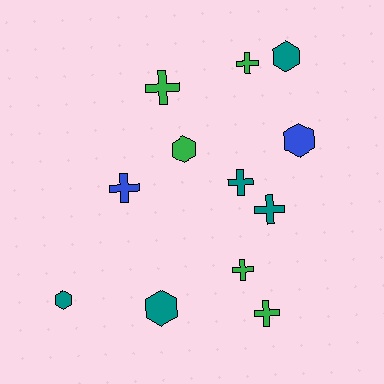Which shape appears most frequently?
Cross, with 7 objects.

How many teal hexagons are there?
There are 3 teal hexagons.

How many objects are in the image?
There are 12 objects.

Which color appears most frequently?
Green, with 5 objects.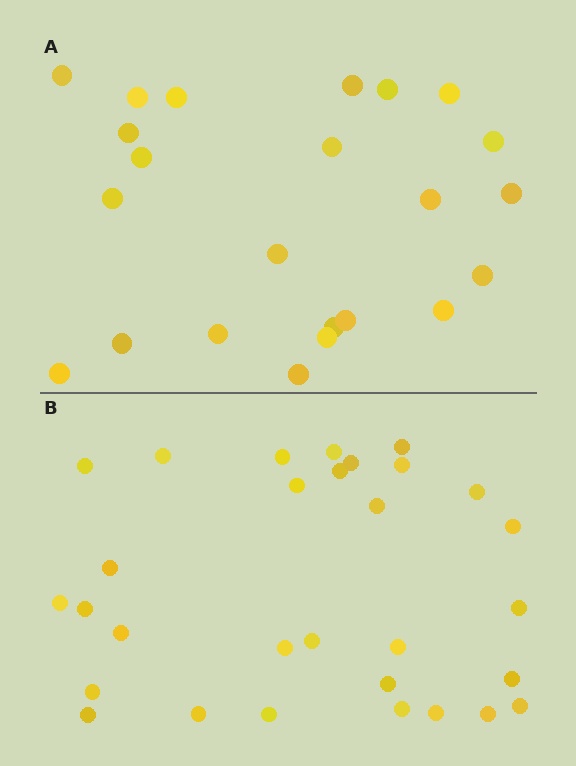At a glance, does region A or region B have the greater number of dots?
Region B (the bottom region) has more dots.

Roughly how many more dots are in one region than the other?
Region B has roughly 8 or so more dots than region A.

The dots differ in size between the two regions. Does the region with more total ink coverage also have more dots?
No. Region A has more total ink coverage because its dots are larger, but region B actually contains more individual dots. Total area can be misleading — the number of items is what matters here.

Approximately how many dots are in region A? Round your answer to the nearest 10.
About 20 dots. (The exact count is 23, which rounds to 20.)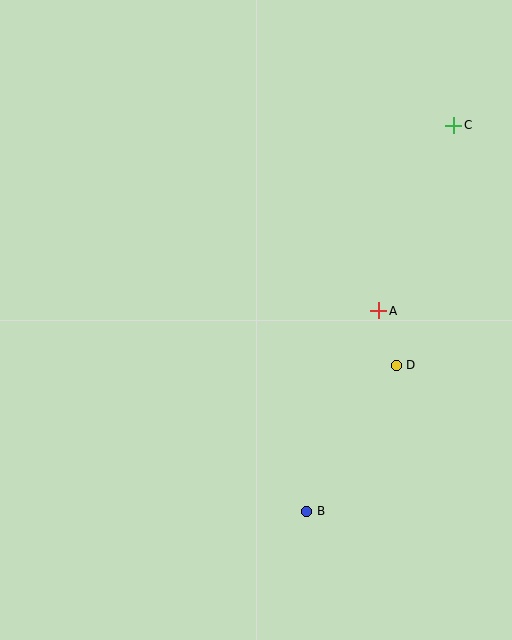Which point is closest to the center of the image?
Point A at (379, 311) is closest to the center.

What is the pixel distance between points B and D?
The distance between B and D is 171 pixels.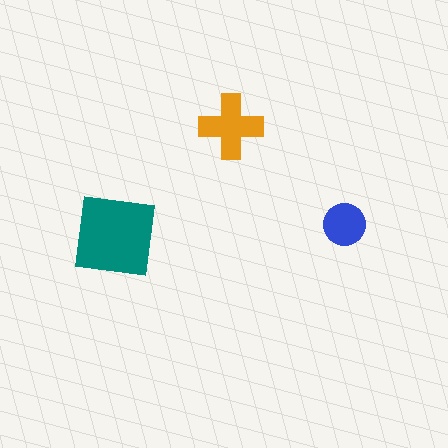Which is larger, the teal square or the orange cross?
The teal square.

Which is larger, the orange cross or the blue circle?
The orange cross.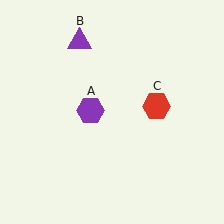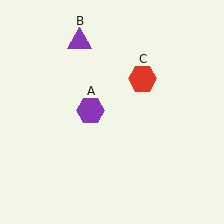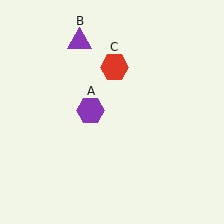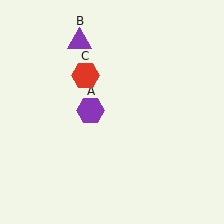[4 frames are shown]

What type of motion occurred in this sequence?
The red hexagon (object C) rotated counterclockwise around the center of the scene.